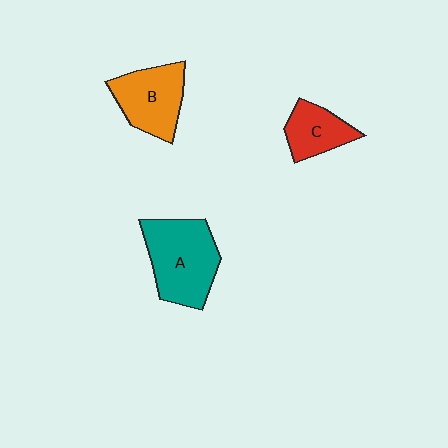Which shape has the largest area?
Shape A (teal).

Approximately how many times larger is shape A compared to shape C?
Approximately 1.9 times.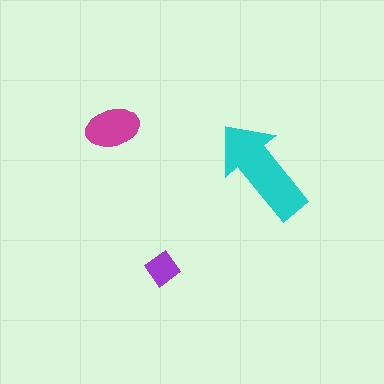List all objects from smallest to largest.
The purple diamond, the magenta ellipse, the cyan arrow.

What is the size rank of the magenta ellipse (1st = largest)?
2nd.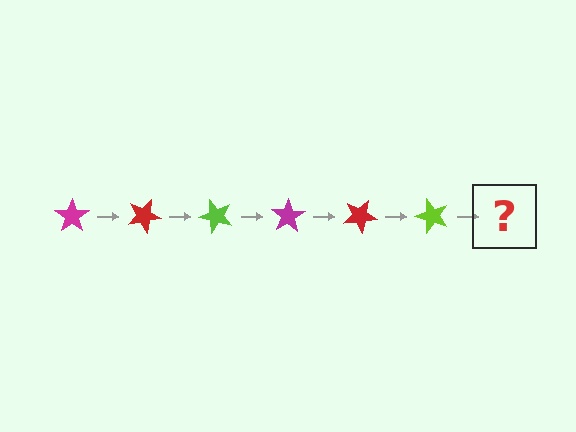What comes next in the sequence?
The next element should be a magenta star, rotated 150 degrees from the start.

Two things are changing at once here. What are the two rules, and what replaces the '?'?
The two rules are that it rotates 25 degrees each step and the color cycles through magenta, red, and lime. The '?' should be a magenta star, rotated 150 degrees from the start.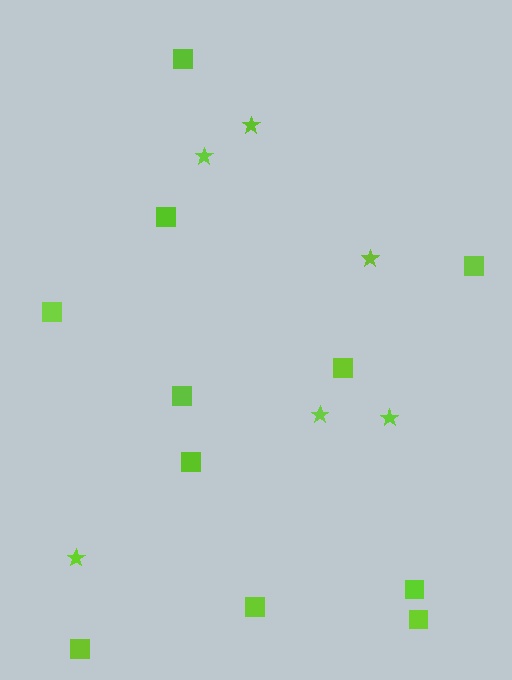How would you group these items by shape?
There are 2 groups: one group of squares (11) and one group of stars (6).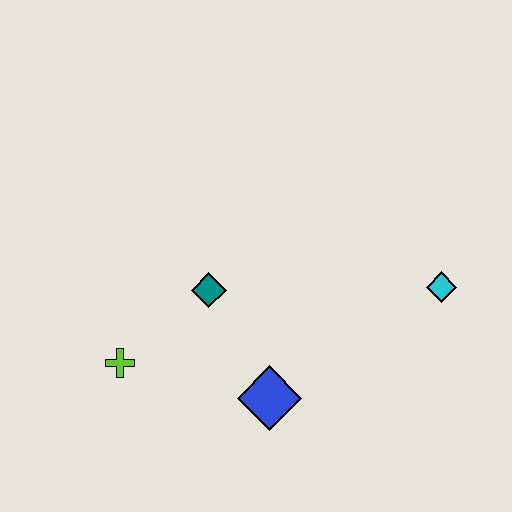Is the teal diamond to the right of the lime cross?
Yes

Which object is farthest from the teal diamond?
The cyan diamond is farthest from the teal diamond.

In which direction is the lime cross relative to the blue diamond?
The lime cross is to the left of the blue diamond.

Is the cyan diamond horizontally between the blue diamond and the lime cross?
No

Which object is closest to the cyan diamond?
The blue diamond is closest to the cyan diamond.